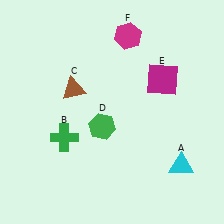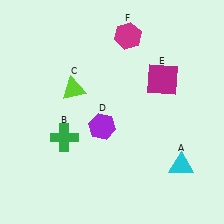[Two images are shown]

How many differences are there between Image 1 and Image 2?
There are 2 differences between the two images.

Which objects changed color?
C changed from brown to lime. D changed from green to purple.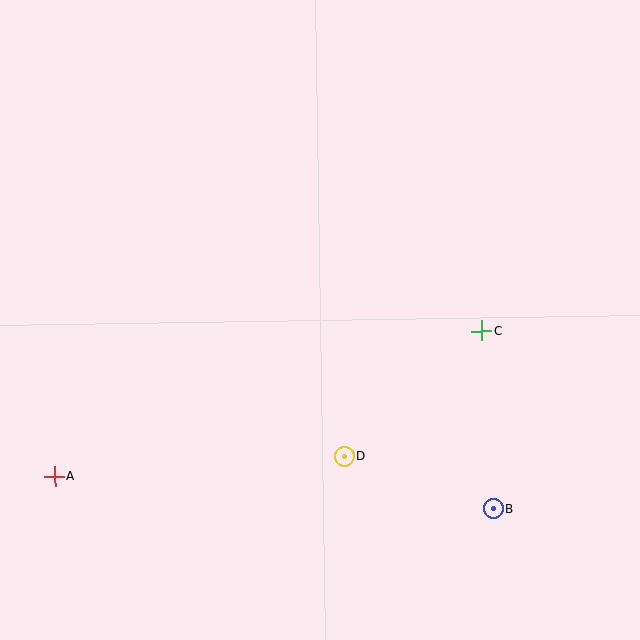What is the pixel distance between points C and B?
The distance between C and B is 178 pixels.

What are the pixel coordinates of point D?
Point D is at (344, 456).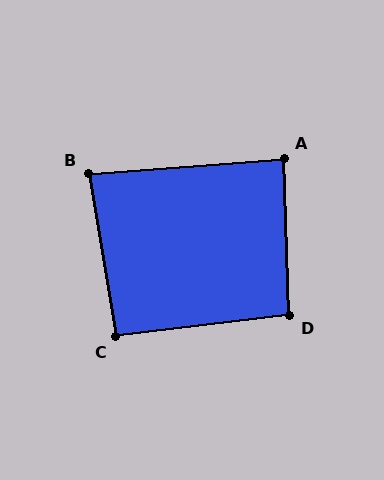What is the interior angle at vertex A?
Approximately 88 degrees (approximately right).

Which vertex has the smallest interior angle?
B, at approximately 85 degrees.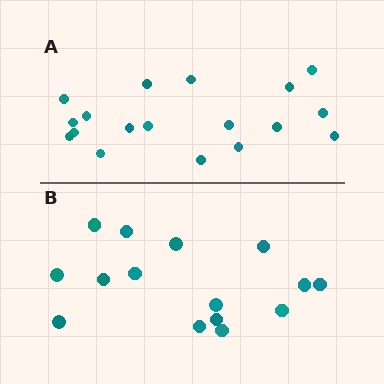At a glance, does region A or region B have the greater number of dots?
Region A (the top region) has more dots.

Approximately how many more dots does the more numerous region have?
Region A has just a few more — roughly 2 or 3 more dots than region B.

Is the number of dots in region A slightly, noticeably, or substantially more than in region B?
Region A has only slightly more — the two regions are fairly close. The ratio is roughly 1.2 to 1.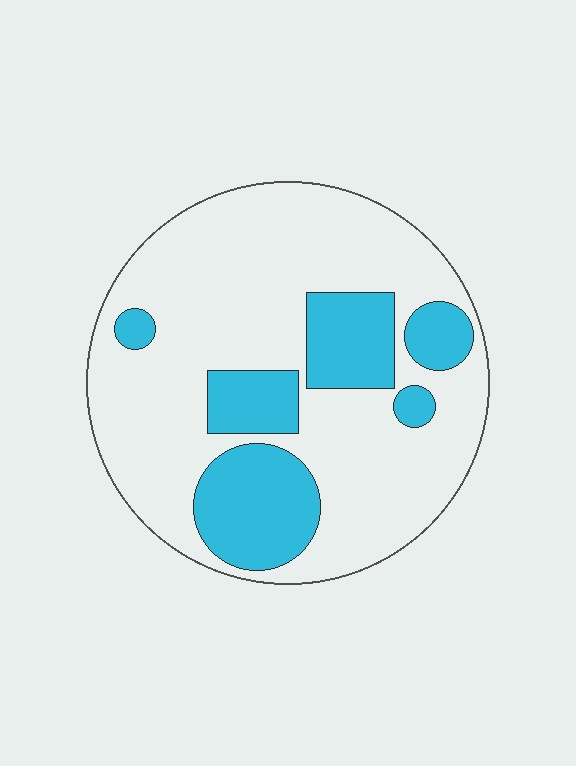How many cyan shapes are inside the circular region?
6.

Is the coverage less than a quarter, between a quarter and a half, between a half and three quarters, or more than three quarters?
Between a quarter and a half.